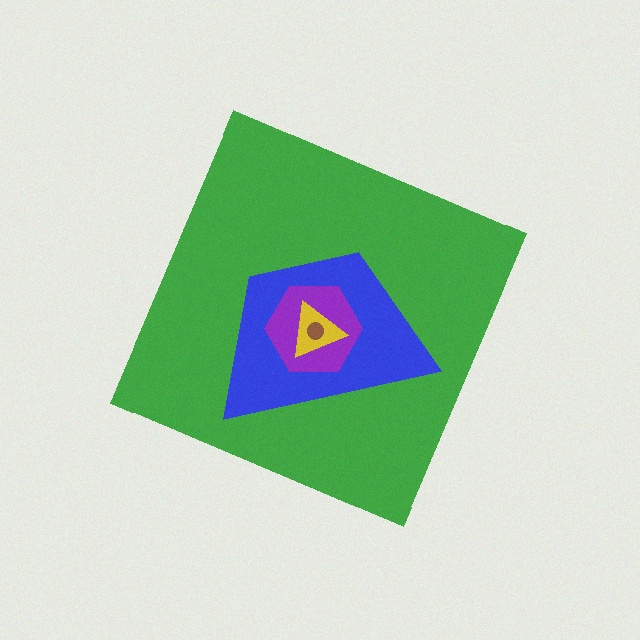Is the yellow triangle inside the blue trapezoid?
Yes.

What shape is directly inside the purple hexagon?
The yellow triangle.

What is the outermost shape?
The green diamond.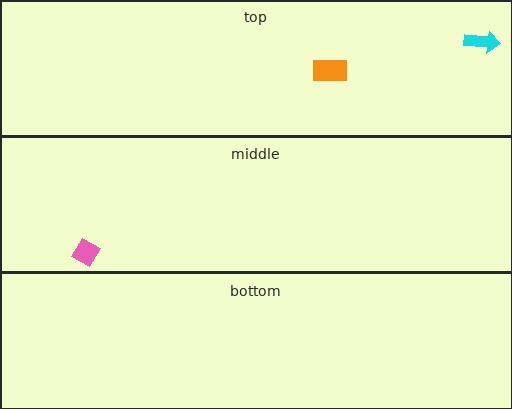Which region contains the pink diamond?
The middle region.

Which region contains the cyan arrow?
The top region.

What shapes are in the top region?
The cyan arrow, the orange rectangle.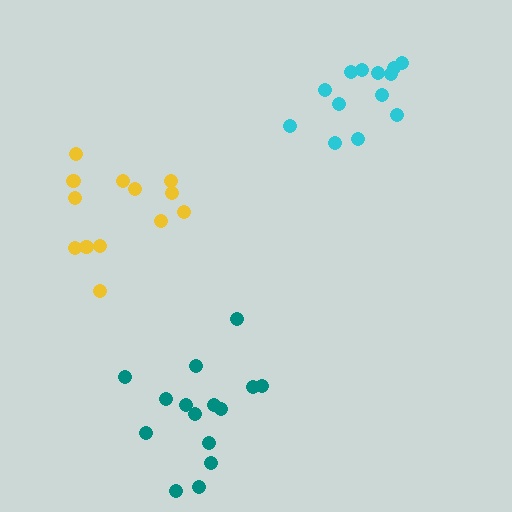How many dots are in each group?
Group 1: 13 dots, Group 2: 13 dots, Group 3: 15 dots (41 total).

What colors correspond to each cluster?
The clusters are colored: cyan, yellow, teal.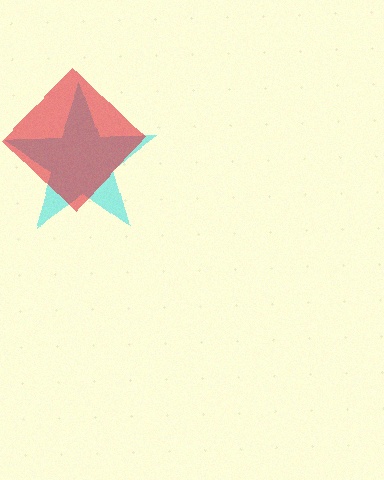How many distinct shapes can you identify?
There are 2 distinct shapes: a cyan star, a red diamond.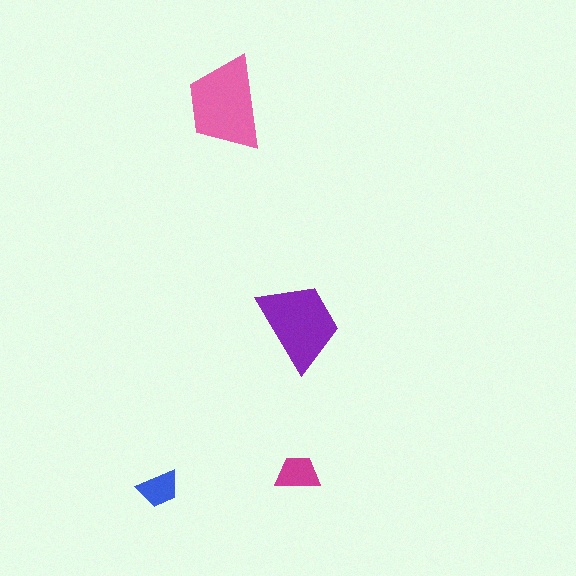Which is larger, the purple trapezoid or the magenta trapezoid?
The purple one.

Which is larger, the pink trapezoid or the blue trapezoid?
The pink one.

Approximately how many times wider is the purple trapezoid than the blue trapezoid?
About 2 times wider.